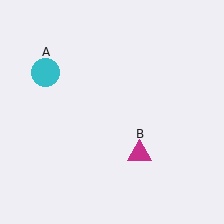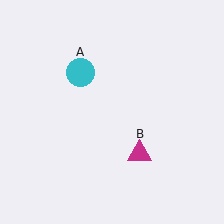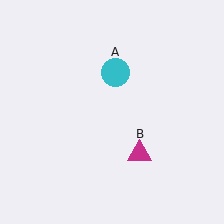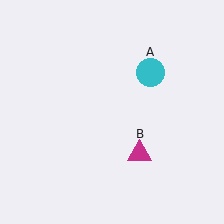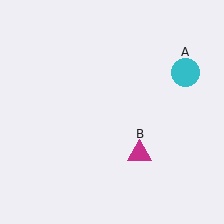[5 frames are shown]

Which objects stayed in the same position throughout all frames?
Magenta triangle (object B) remained stationary.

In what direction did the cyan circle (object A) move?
The cyan circle (object A) moved right.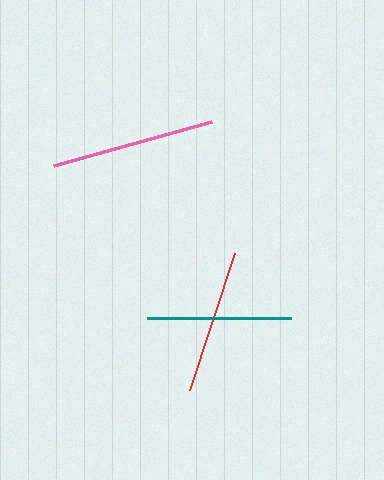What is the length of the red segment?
The red segment is approximately 144 pixels long.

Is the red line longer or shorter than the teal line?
The teal line is longer than the red line.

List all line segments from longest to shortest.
From longest to shortest: pink, teal, red.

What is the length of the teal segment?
The teal segment is approximately 145 pixels long.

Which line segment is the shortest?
The red line is the shortest at approximately 144 pixels.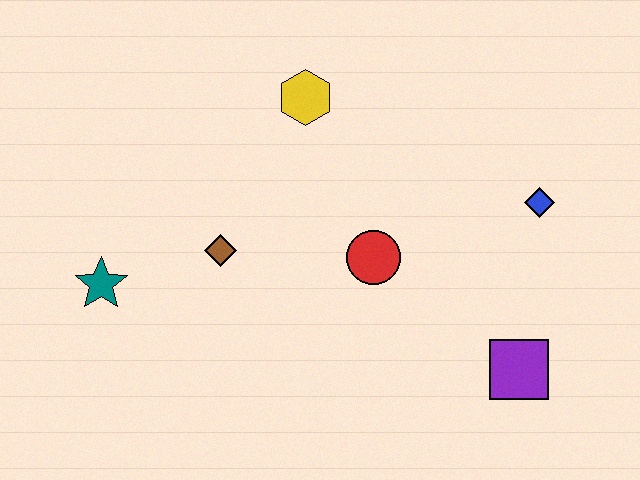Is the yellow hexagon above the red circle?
Yes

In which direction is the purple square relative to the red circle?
The purple square is to the right of the red circle.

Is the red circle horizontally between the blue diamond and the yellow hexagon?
Yes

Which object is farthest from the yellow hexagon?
The purple square is farthest from the yellow hexagon.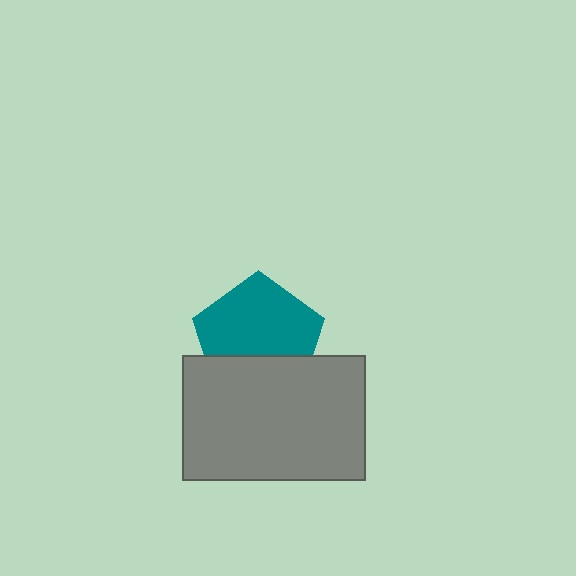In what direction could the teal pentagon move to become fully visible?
The teal pentagon could move up. That would shift it out from behind the gray rectangle entirely.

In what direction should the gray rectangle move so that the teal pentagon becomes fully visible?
The gray rectangle should move down. That is the shortest direction to clear the overlap and leave the teal pentagon fully visible.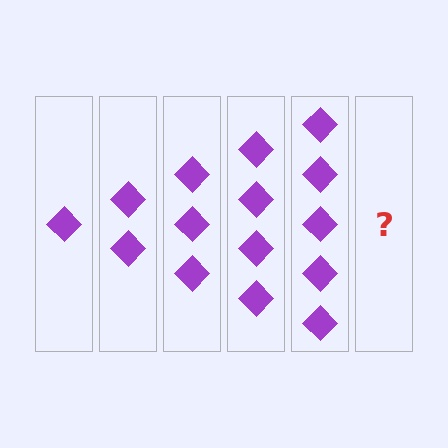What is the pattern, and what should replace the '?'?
The pattern is that each step adds one more diamond. The '?' should be 6 diamonds.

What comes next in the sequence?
The next element should be 6 diamonds.